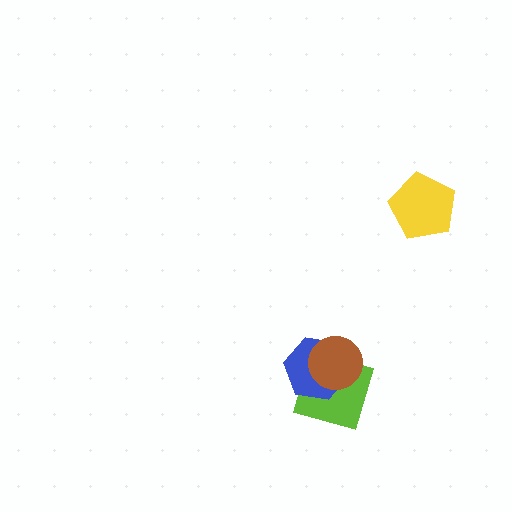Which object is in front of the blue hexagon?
The brown circle is in front of the blue hexagon.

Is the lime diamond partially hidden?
Yes, it is partially covered by another shape.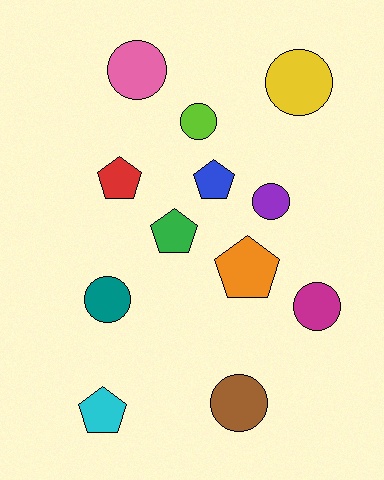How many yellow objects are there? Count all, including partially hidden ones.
There is 1 yellow object.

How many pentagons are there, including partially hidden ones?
There are 5 pentagons.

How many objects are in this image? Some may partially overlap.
There are 12 objects.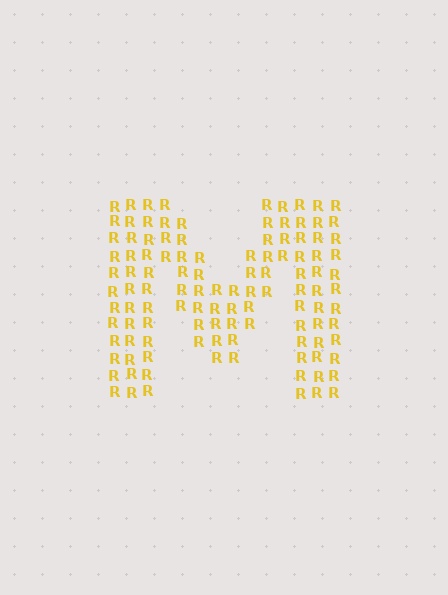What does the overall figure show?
The overall figure shows the letter M.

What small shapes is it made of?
It is made of small letter R's.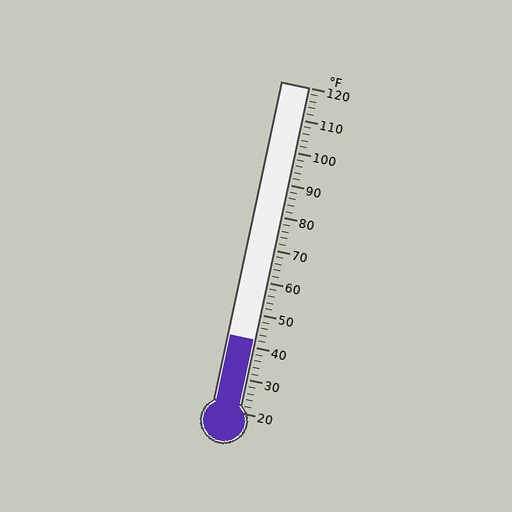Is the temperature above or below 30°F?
The temperature is above 30°F.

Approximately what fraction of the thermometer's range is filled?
The thermometer is filled to approximately 20% of its range.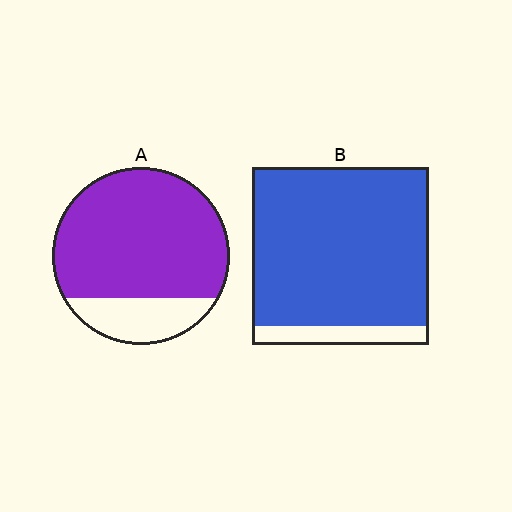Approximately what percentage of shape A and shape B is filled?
A is approximately 80% and B is approximately 90%.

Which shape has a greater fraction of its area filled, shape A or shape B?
Shape B.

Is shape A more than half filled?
Yes.